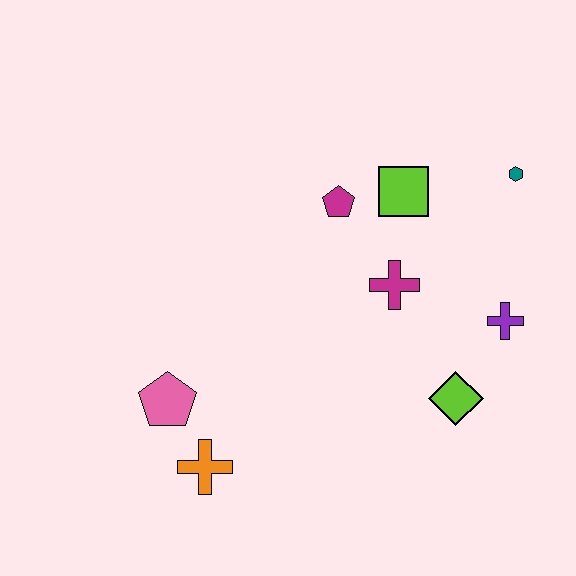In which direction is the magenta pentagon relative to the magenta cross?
The magenta pentagon is above the magenta cross.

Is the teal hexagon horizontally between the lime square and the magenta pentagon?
No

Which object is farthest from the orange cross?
The teal hexagon is farthest from the orange cross.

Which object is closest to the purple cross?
The lime diamond is closest to the purple cross.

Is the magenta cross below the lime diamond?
No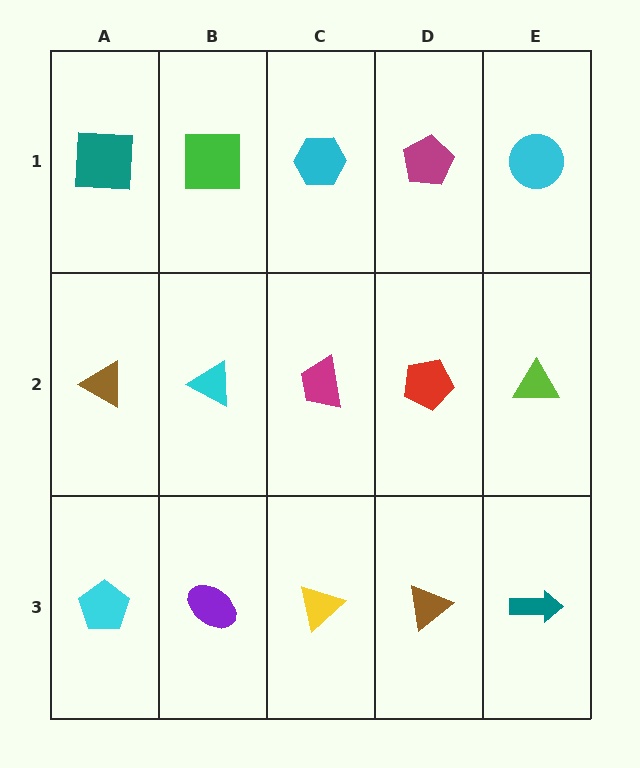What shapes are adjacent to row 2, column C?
A cyan hexagon (row 1, column C), a yellow triangle (row 3, column C), a cyan triangle (row 2, column B), a red pentagon (row 2, column D).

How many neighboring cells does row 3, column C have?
3.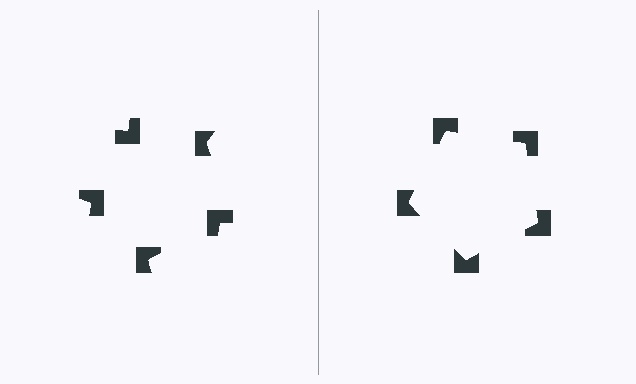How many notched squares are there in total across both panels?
10 — 5 on each side.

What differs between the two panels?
The notched squares are positioned identically on both sides; only the wedge orientations differ. On the right they align to a pentagon; on the left they are misaligned.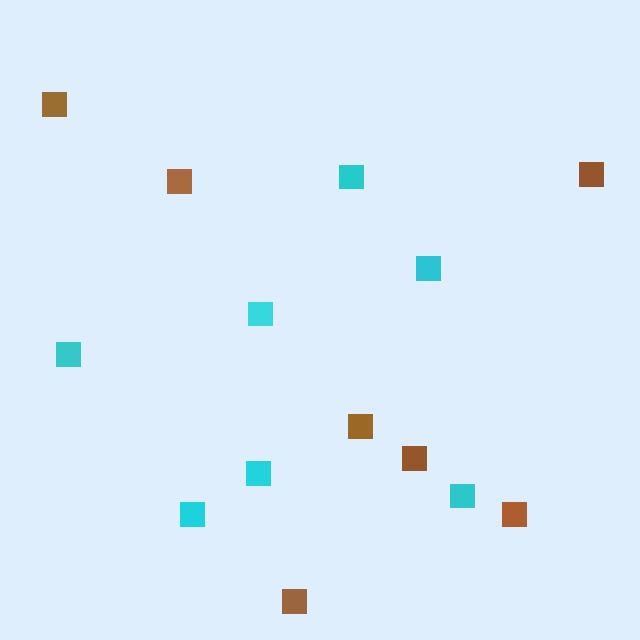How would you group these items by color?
There are 2 groups: one group of cyan squares (7) and one group of brown squares (7).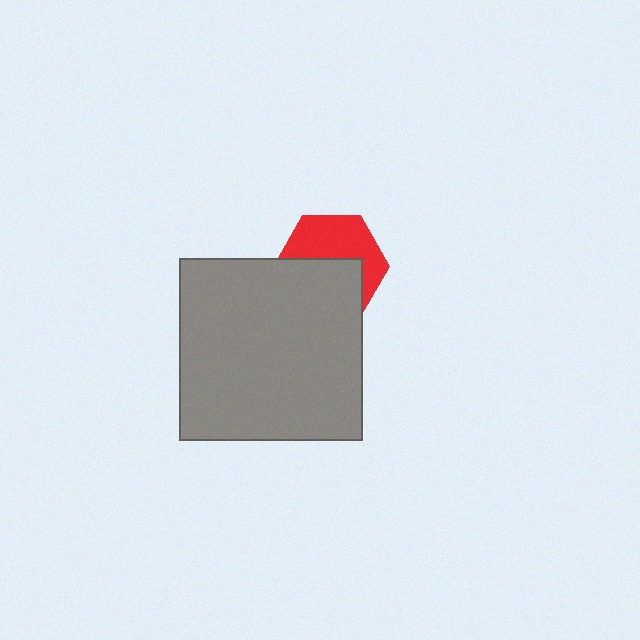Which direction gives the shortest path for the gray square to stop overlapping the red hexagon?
Moving down gives the shortest separation.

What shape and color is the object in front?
The object in front is a gray square.